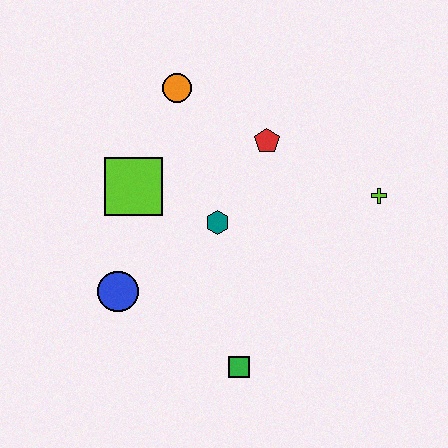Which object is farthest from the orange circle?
The green square is farthest from the orange circle.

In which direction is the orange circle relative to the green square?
The orange circle is above the green square.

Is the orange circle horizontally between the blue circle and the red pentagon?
Yes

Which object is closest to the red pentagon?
The teal hexagon is closest to the red pentagon.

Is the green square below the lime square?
Yes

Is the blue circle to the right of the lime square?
No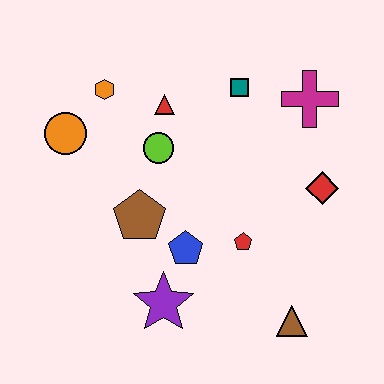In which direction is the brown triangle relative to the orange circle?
The brown triangle is to the right of the orange circle.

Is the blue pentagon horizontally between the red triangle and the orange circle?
No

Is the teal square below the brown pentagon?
No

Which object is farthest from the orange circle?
The brown triangle is farthest from the orange circle.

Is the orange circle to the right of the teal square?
No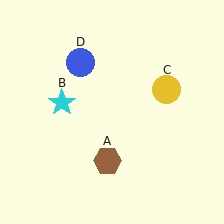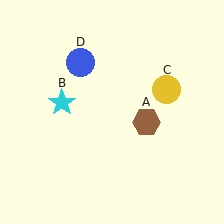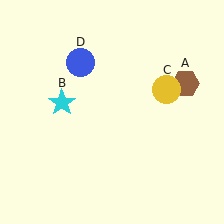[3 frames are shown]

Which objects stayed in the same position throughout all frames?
Cyan star (object B) and yellow circle (object C) and blue circle (object D) remained stationary.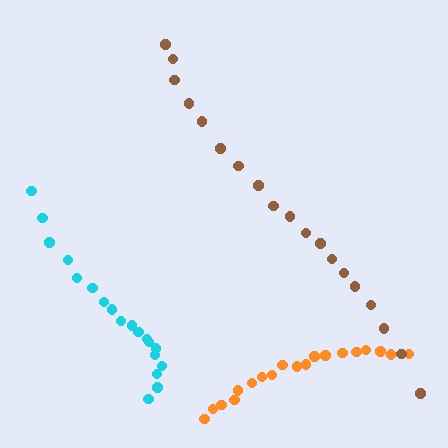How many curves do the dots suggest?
There are 3 distinct paths.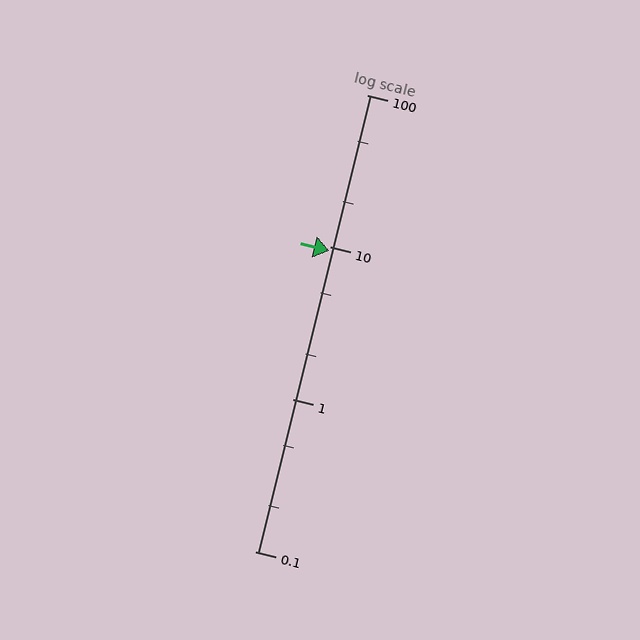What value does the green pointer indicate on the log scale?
The pointer indicates approximately 9.4.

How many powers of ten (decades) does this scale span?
The scale spans 3 decades, from 0.1 to 100.